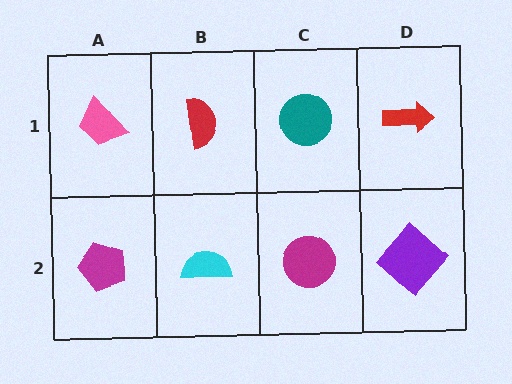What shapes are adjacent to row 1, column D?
A purple diamond (row 2, column D), a teal circle (row 1, column C).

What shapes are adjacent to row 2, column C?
A teal circle (row 1, column C), a cyan semicircle (row 2, column B), a purple diamond (row 2, column D).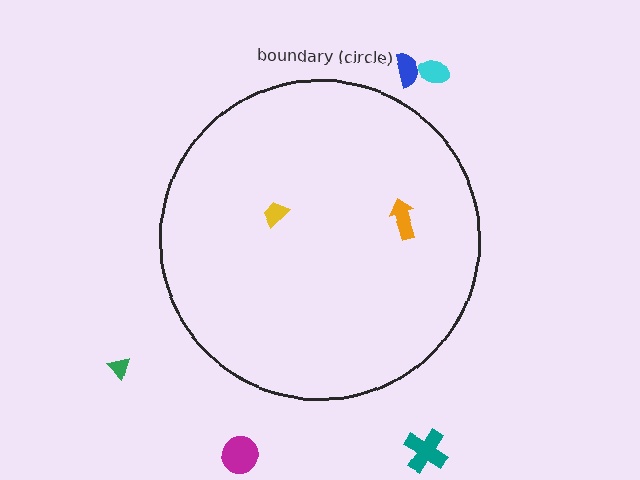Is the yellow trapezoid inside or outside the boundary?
Inside.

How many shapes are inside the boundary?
2 inside, 5 outside.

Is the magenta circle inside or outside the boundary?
Outside.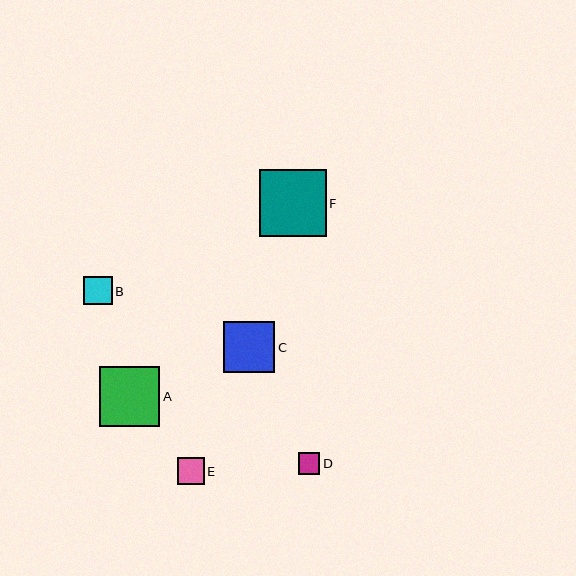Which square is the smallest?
Square D is the smallest with a size of approximately 21 pixels.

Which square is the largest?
Square F is the largest with a size of approximately 67 pixels.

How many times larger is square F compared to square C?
Square F is approximately 1.3 times the size of square C.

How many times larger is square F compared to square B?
Square F is approximately 2.4 times the size of square B.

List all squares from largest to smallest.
From largest to smallest: F, A, C, B, E, D.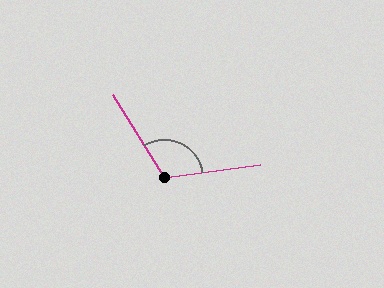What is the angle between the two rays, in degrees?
Approximately 114 degrees.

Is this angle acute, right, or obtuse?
It is obtuse.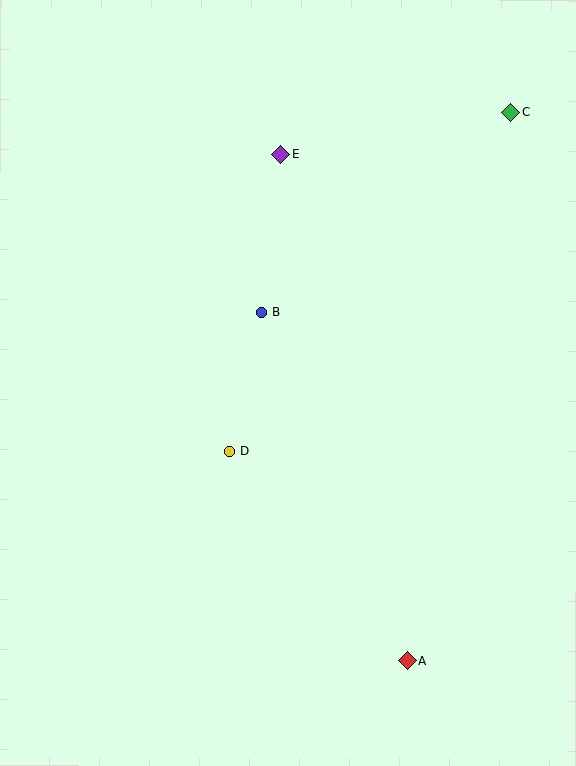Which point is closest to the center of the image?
Point B at (261, 312) is closest to the center.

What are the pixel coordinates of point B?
Point B is at (261, 312).